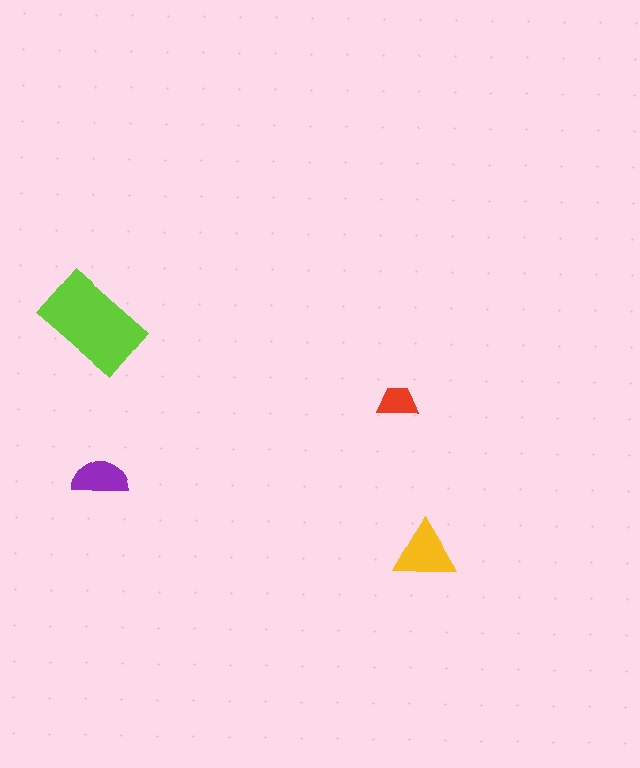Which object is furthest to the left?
The lime rectangle is leftmost.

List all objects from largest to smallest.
The lime rectangle, the yellow triangle, the purple semicircle, the red trapezoid.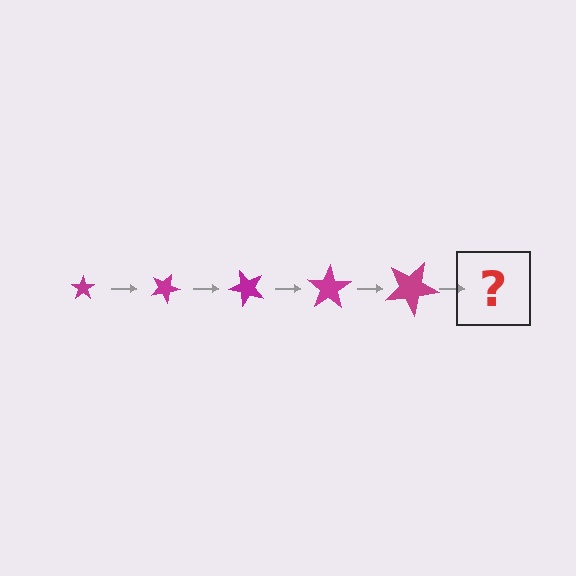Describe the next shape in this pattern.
It should be a star, larger than the previous one and rotated 125 degrees from the start.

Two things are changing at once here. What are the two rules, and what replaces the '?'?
The two rules are that the star grows larger each step and it rotates 25 degrees each step. The '?' should be a star, larger than the previous one and rotated 125 degrees from the start.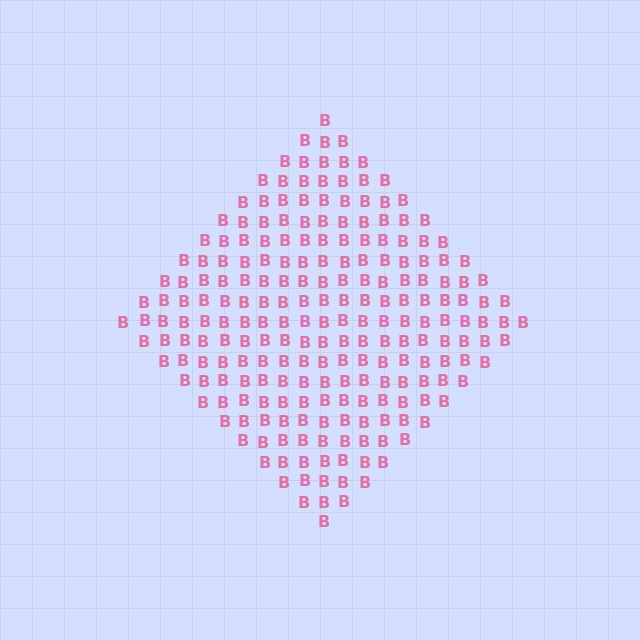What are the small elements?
The small elements are letter B's.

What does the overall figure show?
The overall figure shows a diamond.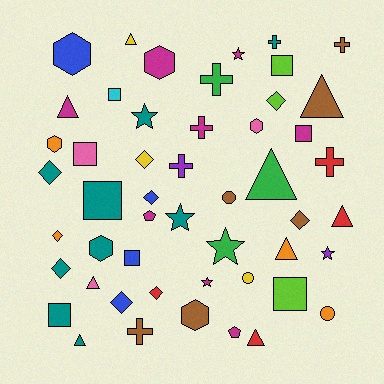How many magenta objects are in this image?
There are 8 magenta objects.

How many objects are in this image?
There are 50 objects.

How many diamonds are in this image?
There are 9 diamonds.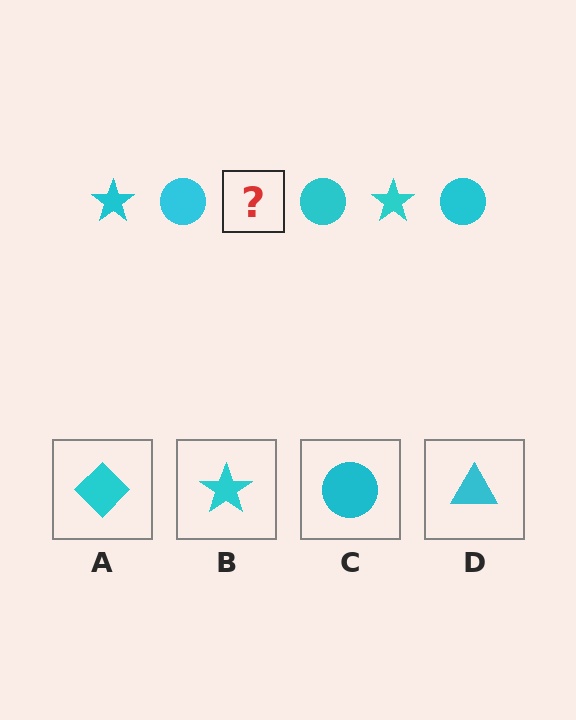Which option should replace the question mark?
Option B.